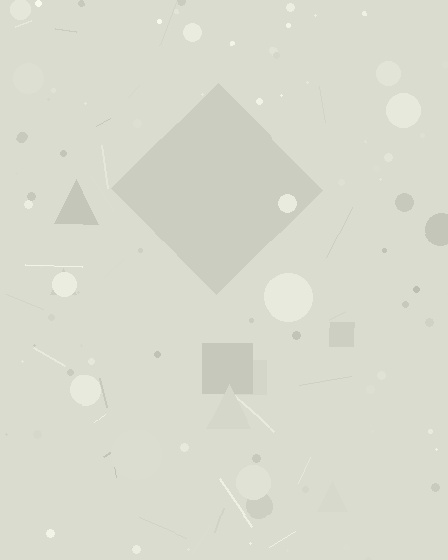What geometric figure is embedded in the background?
A diamond is embedded in the background.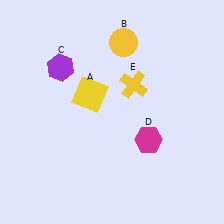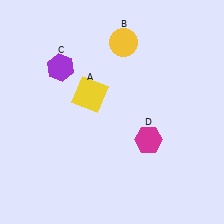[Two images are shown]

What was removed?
The yellow cross (E) was removed in Image 2.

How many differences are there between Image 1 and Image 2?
There is 1 difference between the two images.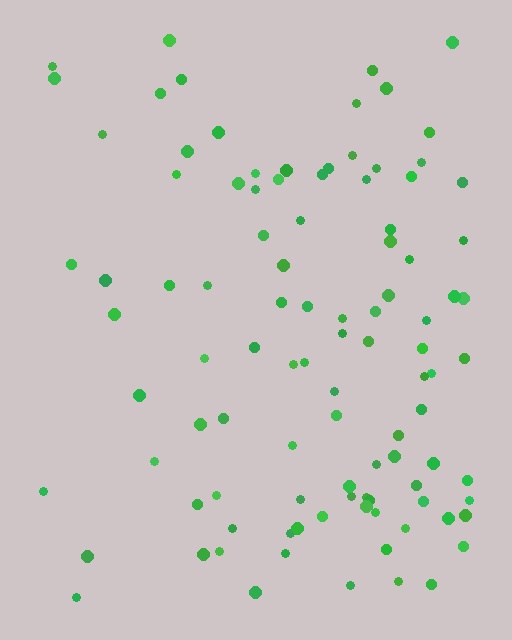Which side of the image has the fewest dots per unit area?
The left.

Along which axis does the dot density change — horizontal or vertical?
Horizontal.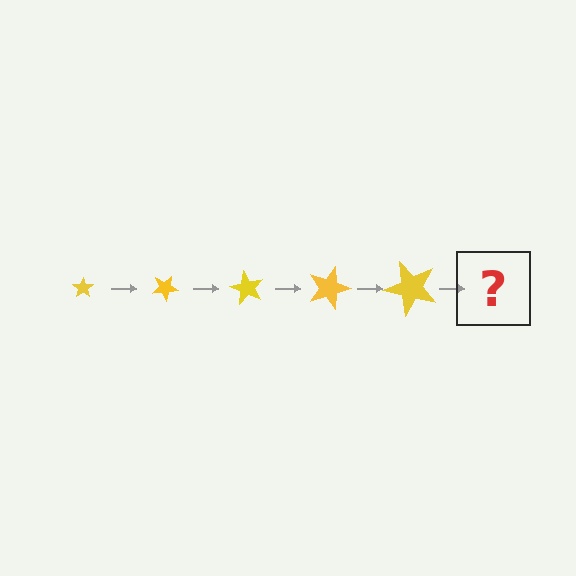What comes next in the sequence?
The next element should be a star, larger than the previous one and rotated 150 degrees from the start.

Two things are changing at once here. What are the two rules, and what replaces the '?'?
The two rules are that the star grows larger each step and it rotates 30 degrees each step. The '?' should be a star, larger than the previous one and rotated 150 degrees from the start.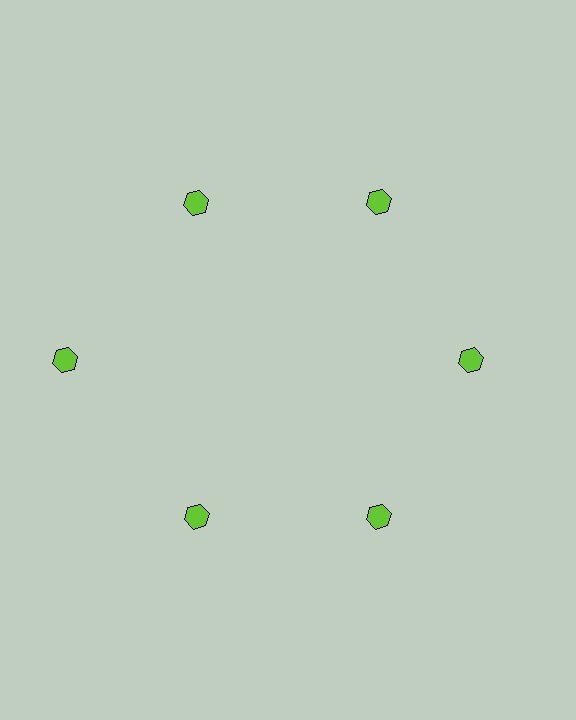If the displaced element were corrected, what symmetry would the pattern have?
It would have 6-fold rotational symmetry — the pattern would map onto itself every 60 degrees.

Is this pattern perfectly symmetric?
No. The 6 lime hexagons are arranged in a ring, but one element near the 9 o'clock position is pushed outward from the center, breaking the 6-fold rotational symmetry.